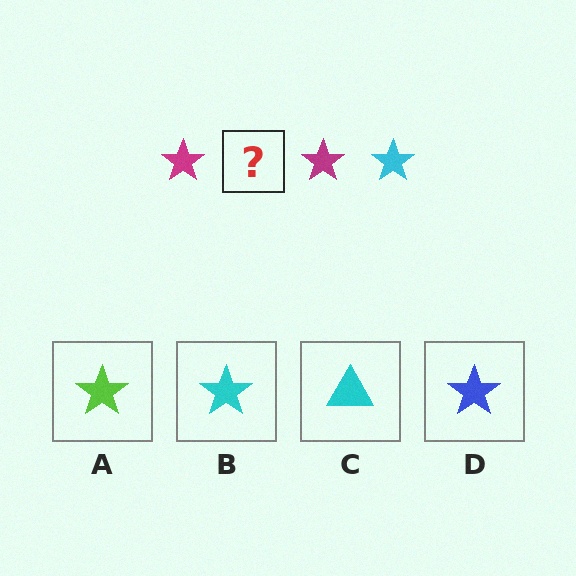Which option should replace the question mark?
Option B.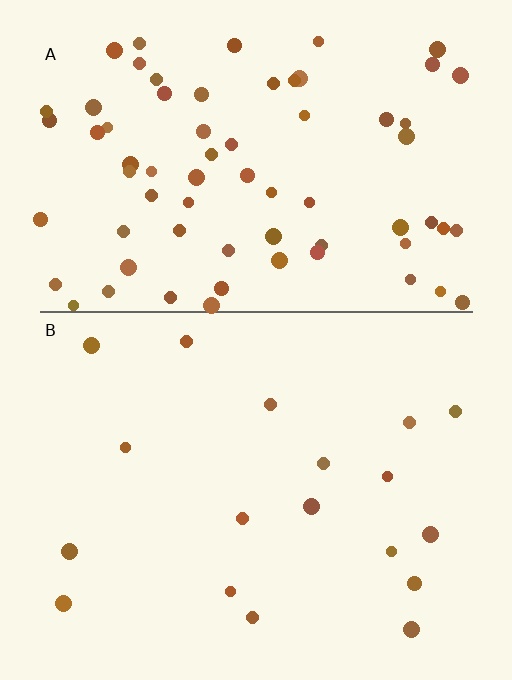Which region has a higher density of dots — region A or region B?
A (the top).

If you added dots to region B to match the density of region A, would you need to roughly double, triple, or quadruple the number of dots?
Approximately quadruple.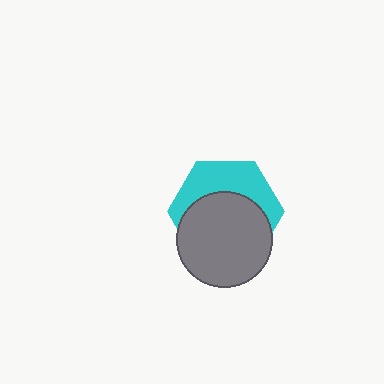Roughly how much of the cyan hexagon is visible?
A small part of it is visible (roughly 41%).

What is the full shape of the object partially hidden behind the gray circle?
The partially hidden object is a cyan hexagon.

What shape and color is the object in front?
The object in front is a gray circle.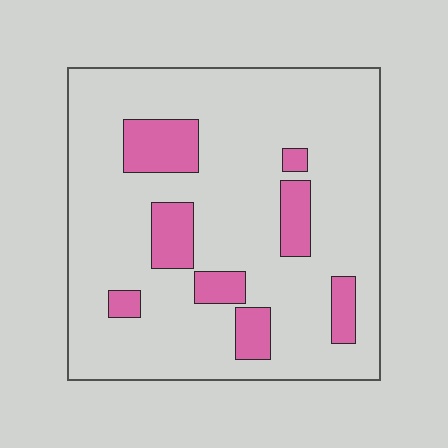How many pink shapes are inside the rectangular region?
8.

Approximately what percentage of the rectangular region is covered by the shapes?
Approximately 15%.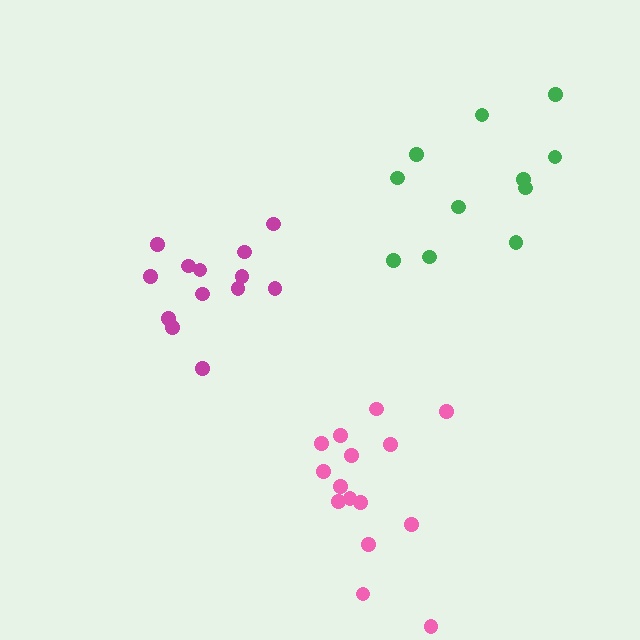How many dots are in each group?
Group 1: 13 dots, Group 2: 15 dots, Group 3: 11 dots (39 total).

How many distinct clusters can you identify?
There are 3 distinct clusters.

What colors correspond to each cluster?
The clusters are colored: magenta, pink, green.